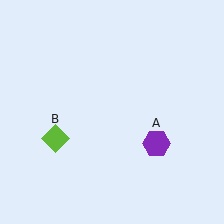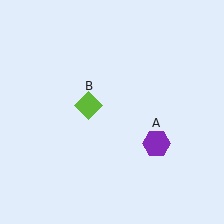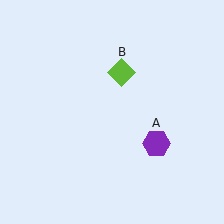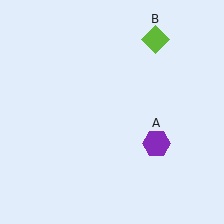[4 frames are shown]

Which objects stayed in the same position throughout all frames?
Purple hexagon (object A) remained stationary.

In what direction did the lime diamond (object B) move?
The lime diamond (object B) moved up and to the right.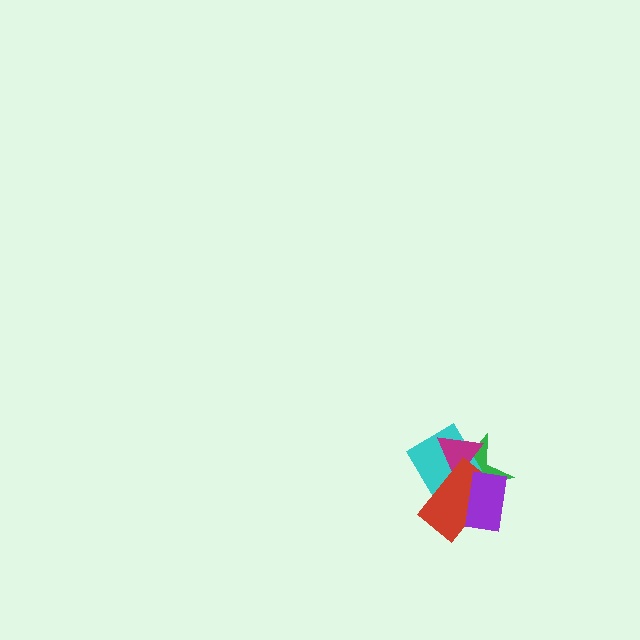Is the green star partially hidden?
Yes, it is partially covered by another shape.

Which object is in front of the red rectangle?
The purple rectangle is in front of the red rectangle.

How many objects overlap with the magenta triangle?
3 objects overlap with the magenta triangle.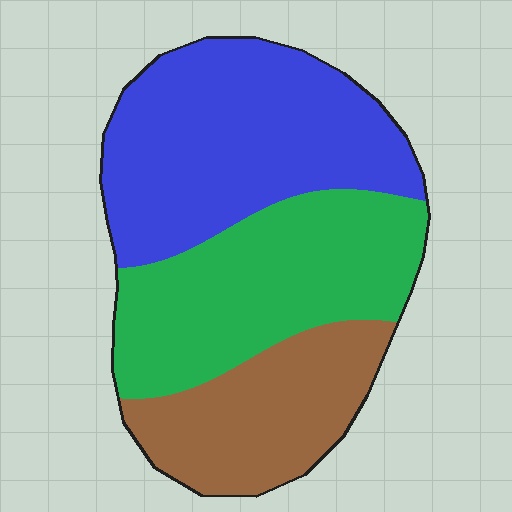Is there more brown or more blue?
Blue.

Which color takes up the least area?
Brown, at roughly 25%.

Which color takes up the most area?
Blue, at roughly 40%.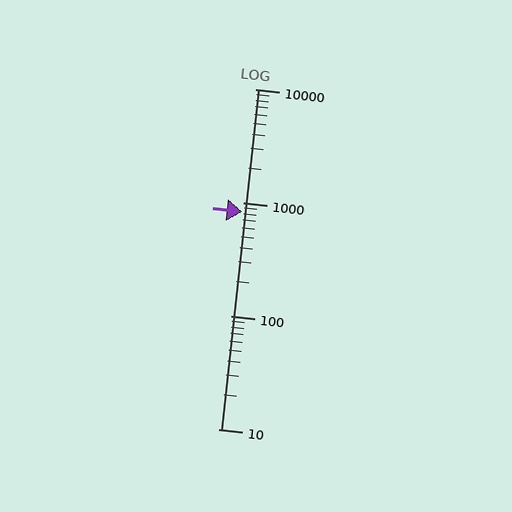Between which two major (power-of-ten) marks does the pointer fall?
The pointer is between 100 and 1000.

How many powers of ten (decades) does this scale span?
The scale spans 3 decades, from 10 to 10000.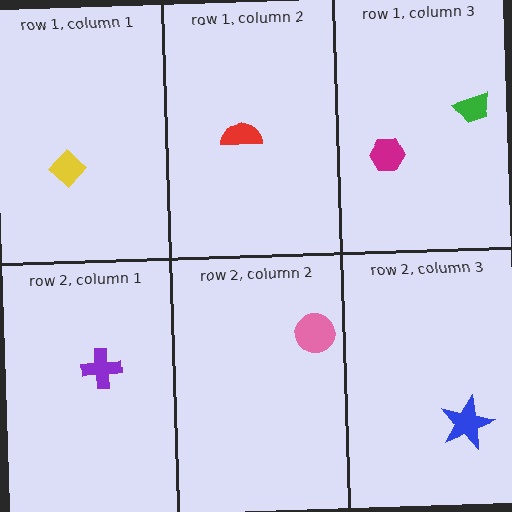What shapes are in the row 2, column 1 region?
The purple cross.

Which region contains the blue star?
The row 2, column 3 region.